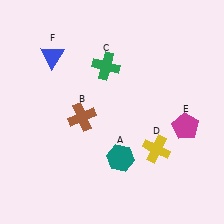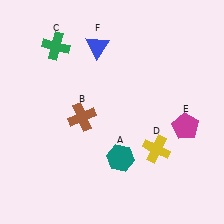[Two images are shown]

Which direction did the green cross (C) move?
The green cross (C) moved left.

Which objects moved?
The objects that moved are: the green cross (C), the blue triangle (F).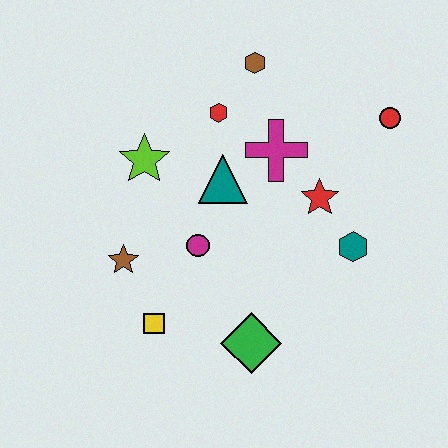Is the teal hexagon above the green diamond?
Yes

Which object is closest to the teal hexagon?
The red star is closest to the teal hexagon.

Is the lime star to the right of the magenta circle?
No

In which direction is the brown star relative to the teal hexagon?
The brown star is to the left of the teal hexagon.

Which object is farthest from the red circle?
The yellow square is farthest from the red circle.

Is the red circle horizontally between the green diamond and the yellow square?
No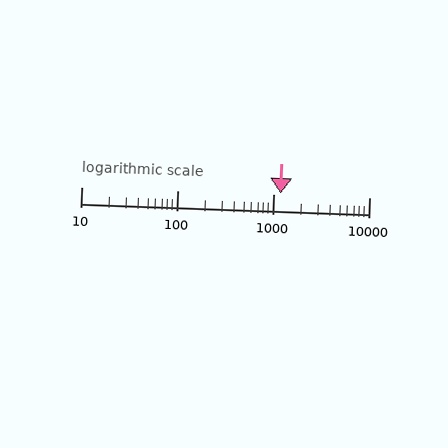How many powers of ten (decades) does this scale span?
The scale spans 3 decades, from 10 to 10000.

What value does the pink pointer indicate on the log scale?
The pointer indicates approximately 1200.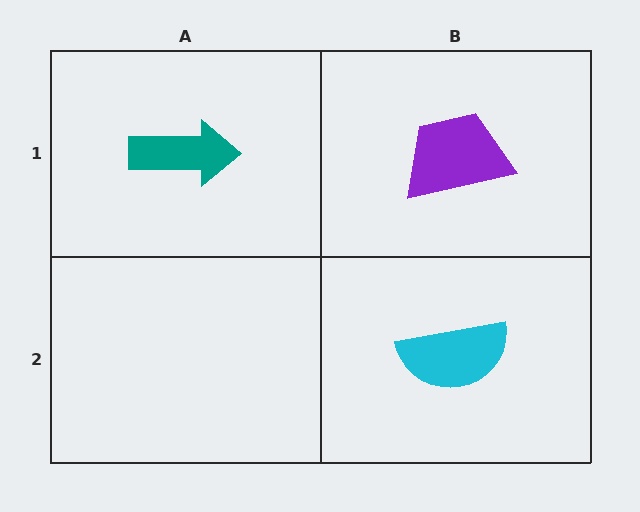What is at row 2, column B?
A cyan semicircle.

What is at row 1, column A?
A teal arrow.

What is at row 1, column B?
A purple trapezoid.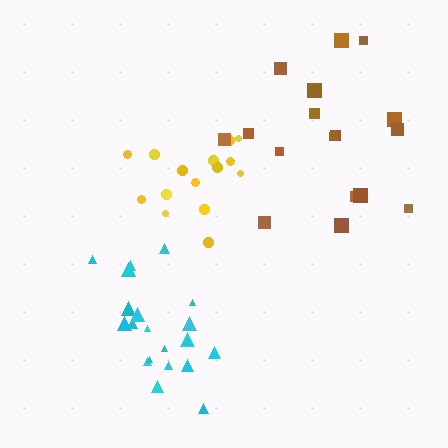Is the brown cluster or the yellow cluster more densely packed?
Yellow.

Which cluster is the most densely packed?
Cyan.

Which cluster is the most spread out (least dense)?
Brown.